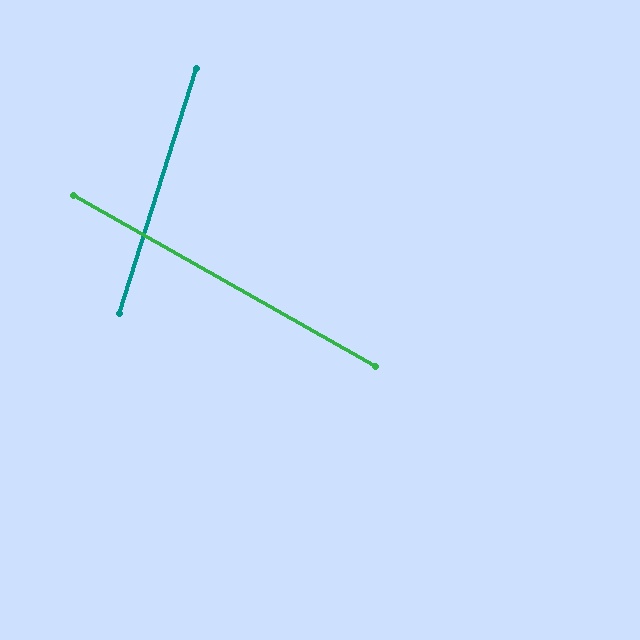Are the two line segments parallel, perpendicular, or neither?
Neither parallel nor perpendicular — they differ by about 78°.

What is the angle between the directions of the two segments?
Approximately 78 degrees.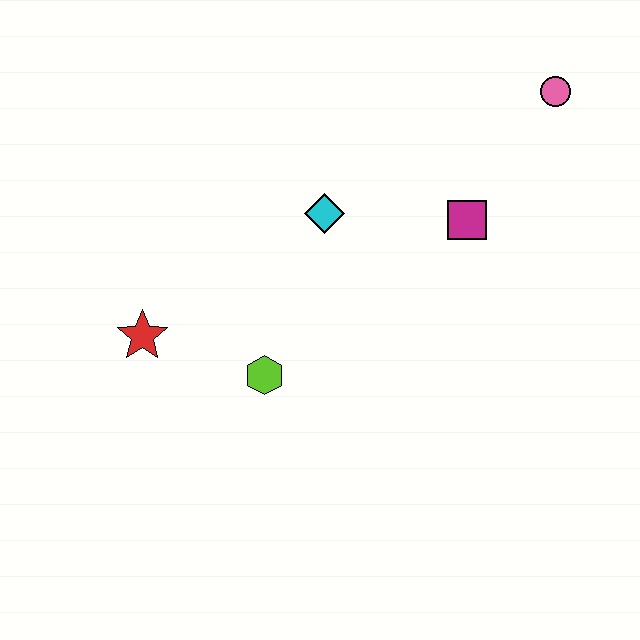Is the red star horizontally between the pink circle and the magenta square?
No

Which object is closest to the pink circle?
The magenta square is closest to the pink circle.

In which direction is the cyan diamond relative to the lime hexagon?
The cyan diamond is above the lime hexagon.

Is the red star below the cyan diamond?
Yes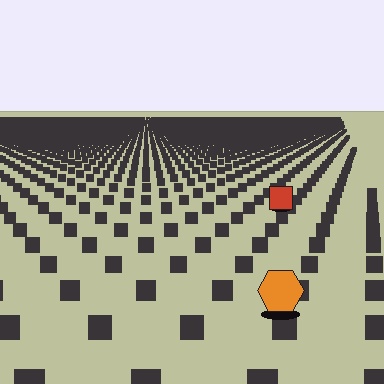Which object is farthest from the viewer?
The red square is farthest from the viewer. It appears smaller and the ground texture around it is denser.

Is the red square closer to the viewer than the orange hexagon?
No. The orange hexagon is closer — you can tell from the texture gradient: the ground texture is coarser near it.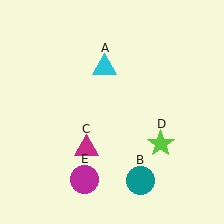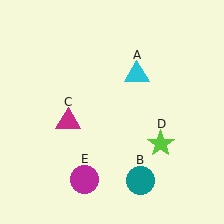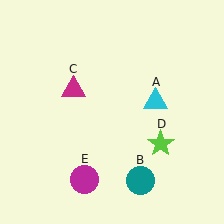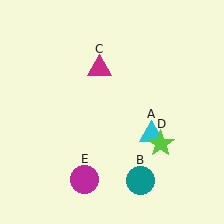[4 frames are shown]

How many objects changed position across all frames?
2 objects changed position: cyan triangle (object A), magenta triangle (object C).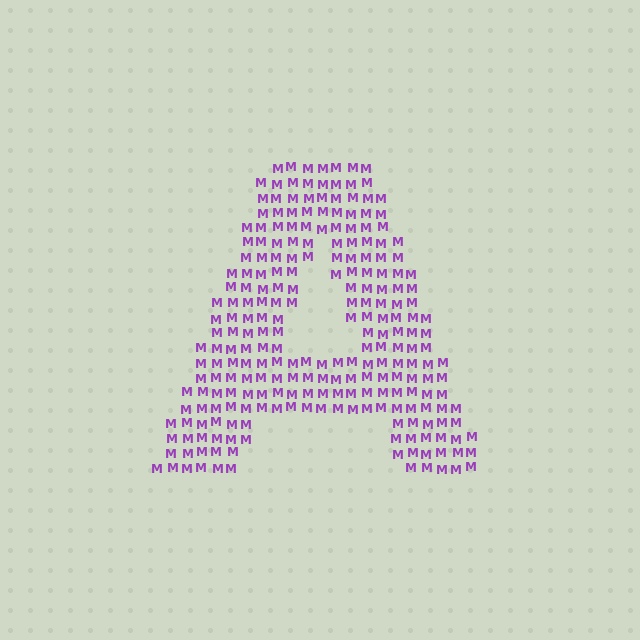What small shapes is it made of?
It is made of small letter M's.